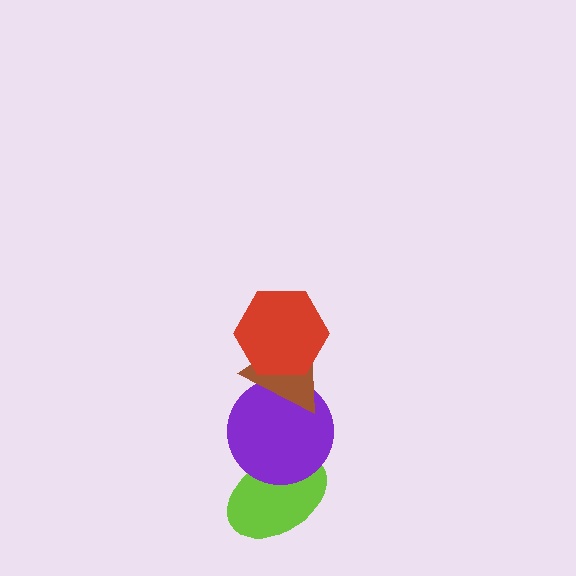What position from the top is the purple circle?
The purple circle is 3rd from the top.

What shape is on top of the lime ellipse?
The purple circle is on top of the lime ellipse.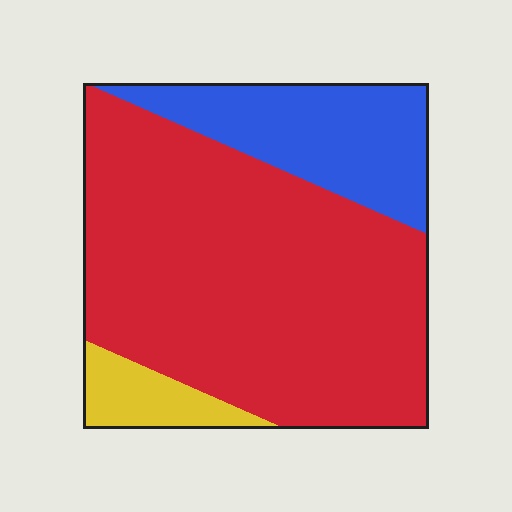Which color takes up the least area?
Yellow, at roughly 10%.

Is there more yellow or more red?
Red.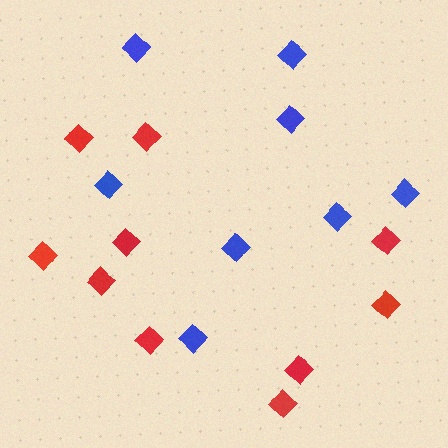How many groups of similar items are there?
There are 2 groups: one group of blue diamonds (8) and one group of red diamonds (10).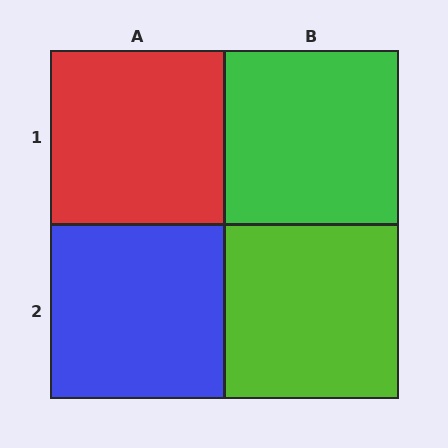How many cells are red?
1 cell is red.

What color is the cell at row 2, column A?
Blue.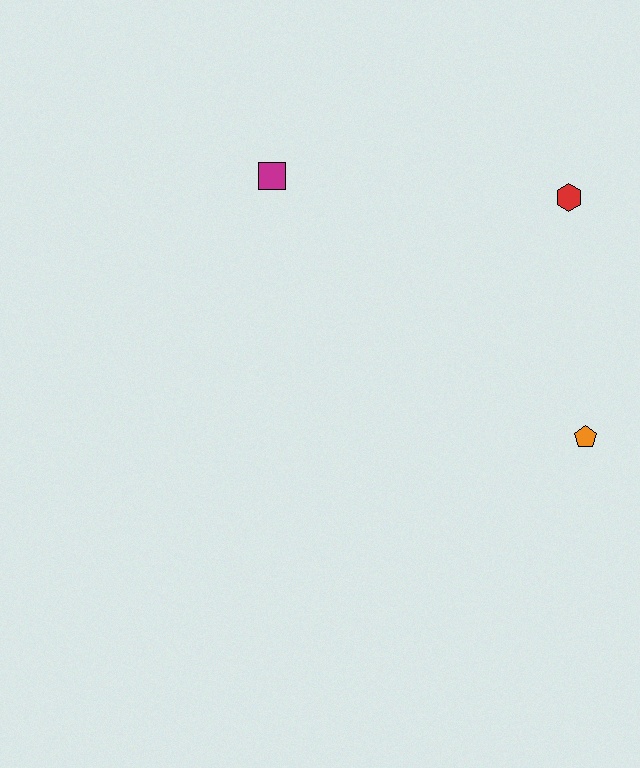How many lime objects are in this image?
There are no lime objects.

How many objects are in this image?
There are 3 objects.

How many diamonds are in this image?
There are no diamonds.